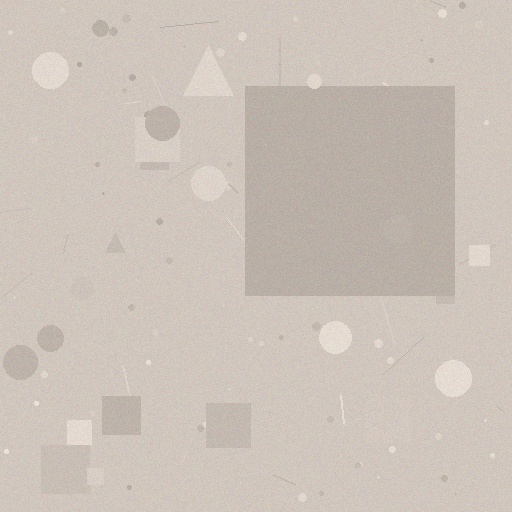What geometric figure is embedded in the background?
A square is embedded in the background.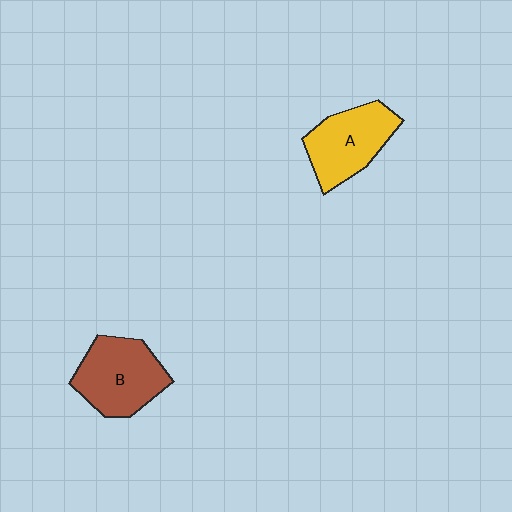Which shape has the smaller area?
Shape A (yellow).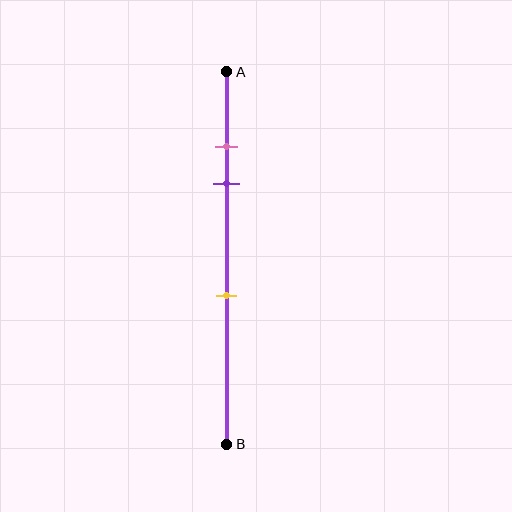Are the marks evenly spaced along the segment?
No, the marks are not evenly spaced.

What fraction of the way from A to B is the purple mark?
The purple mark is approximately 30% (0.3) of the way from A to B.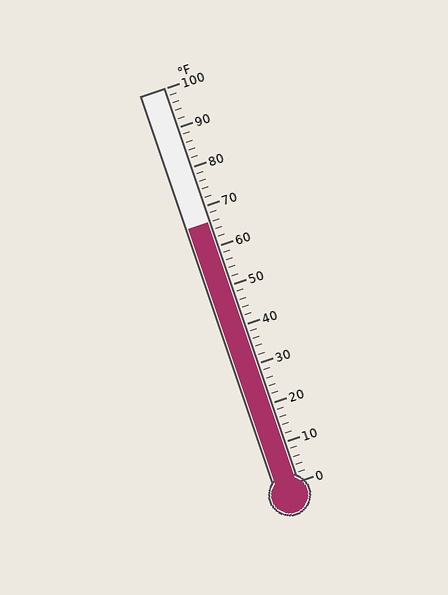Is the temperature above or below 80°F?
The temperature is below 80°F.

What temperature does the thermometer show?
The thermometer shows approximately 66°F.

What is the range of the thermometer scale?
The thermometer scale ranges from 0°F to 100°F.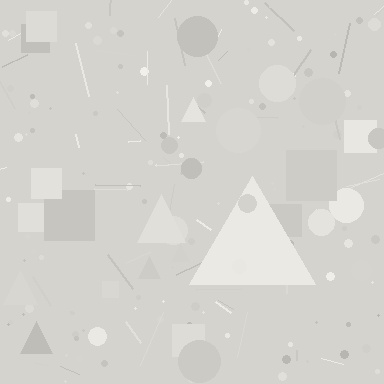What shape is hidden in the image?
A triangle is hidden in the image.